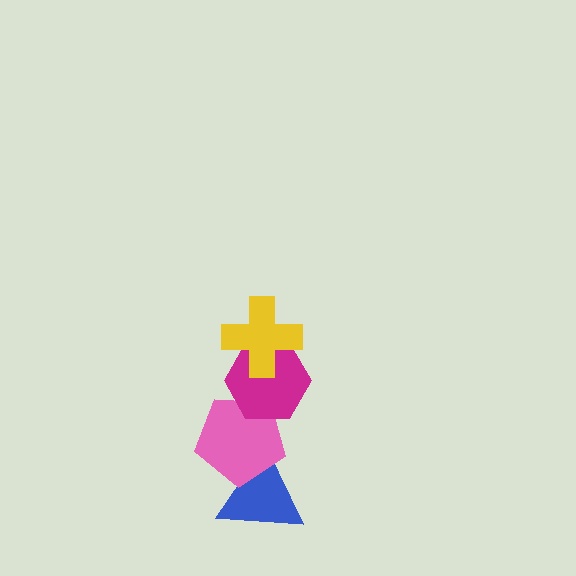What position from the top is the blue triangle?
The blue triangle is 4th from the top.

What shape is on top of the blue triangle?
The pink pentagon is on top of the blue triangle.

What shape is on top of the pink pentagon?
The magenta hexagon is on top of the pink pentagon.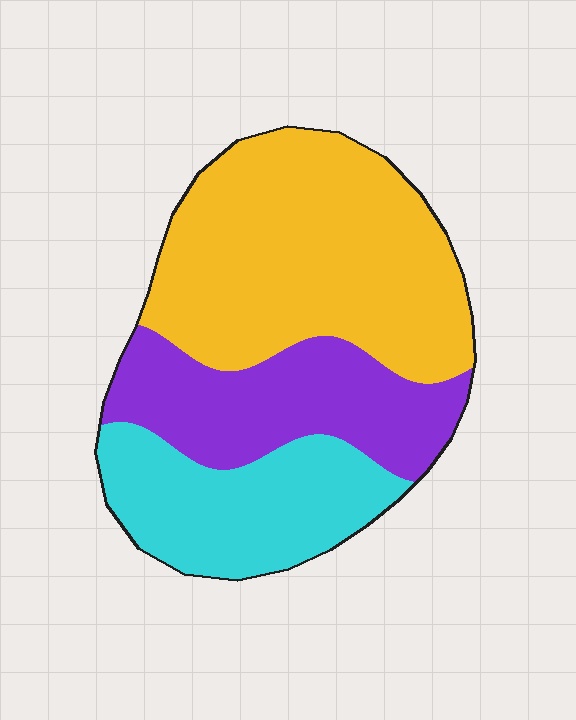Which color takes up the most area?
Yellow, at roughly 50%.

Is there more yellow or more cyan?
Yellow.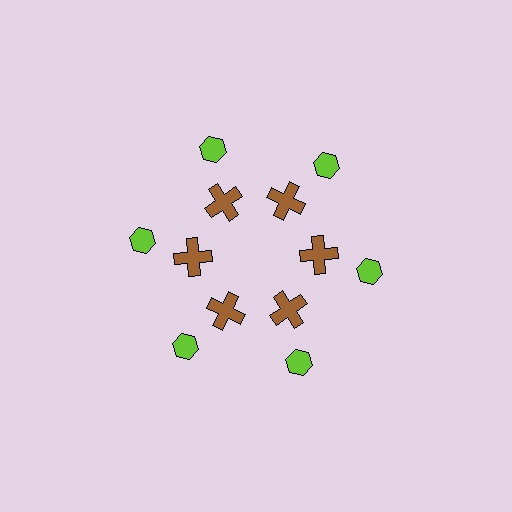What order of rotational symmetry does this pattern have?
This pattern has 6-fold rotational symmetry.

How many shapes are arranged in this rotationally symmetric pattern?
There are 12 shapes, arranged in 6 groups of 2.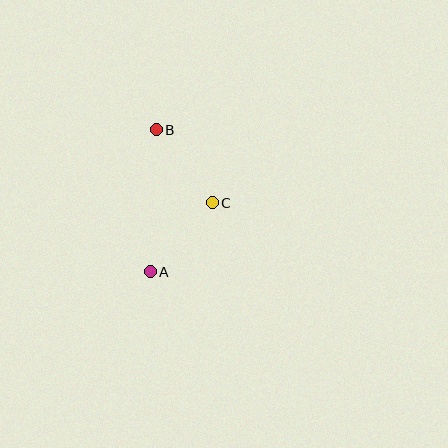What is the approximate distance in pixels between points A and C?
The distance between A and C is approximately 93 pixels.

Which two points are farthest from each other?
Points A and B are farthest from each other.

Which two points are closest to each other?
Points B and C are closest to each other.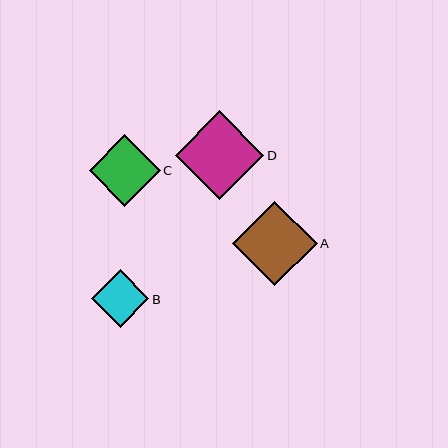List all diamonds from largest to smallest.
From largest to smallest: D, A, C, B.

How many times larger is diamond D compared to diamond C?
Diamond D is approximately 1.2 times the size of diamond C.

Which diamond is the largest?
Diamond D is the largest with a size of approximately 88 pixels.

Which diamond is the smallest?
Diamond B is the smallest with a size of approximately 58 pixels.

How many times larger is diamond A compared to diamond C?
Diamond A is approximately 1.2 times the size of diamond C.